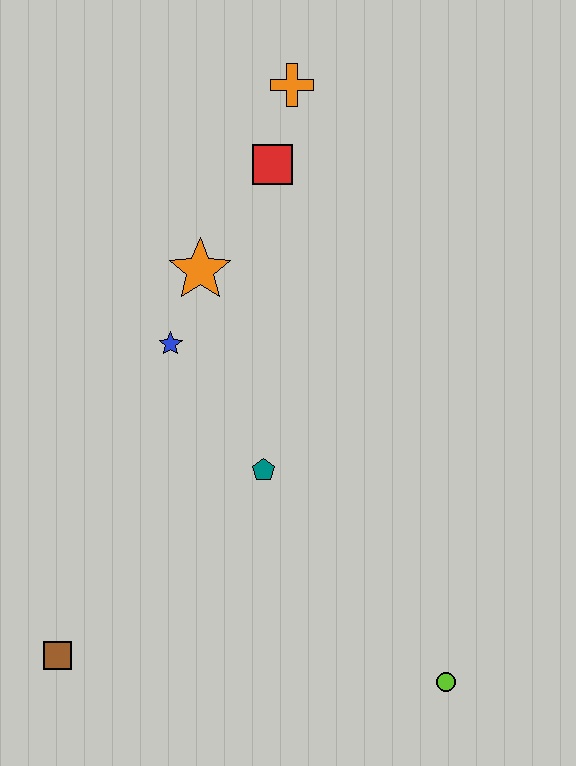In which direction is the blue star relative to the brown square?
The blue star is above the brown square.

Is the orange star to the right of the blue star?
Yes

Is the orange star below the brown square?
No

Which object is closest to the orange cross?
The red square is closest to the orange cross.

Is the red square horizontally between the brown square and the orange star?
No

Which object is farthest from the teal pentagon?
The orange cross is farthest from the teal pentagon.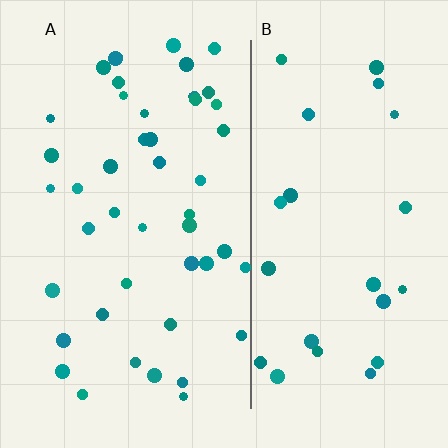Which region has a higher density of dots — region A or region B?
A (the left).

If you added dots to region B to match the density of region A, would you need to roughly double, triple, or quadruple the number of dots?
Approximately double.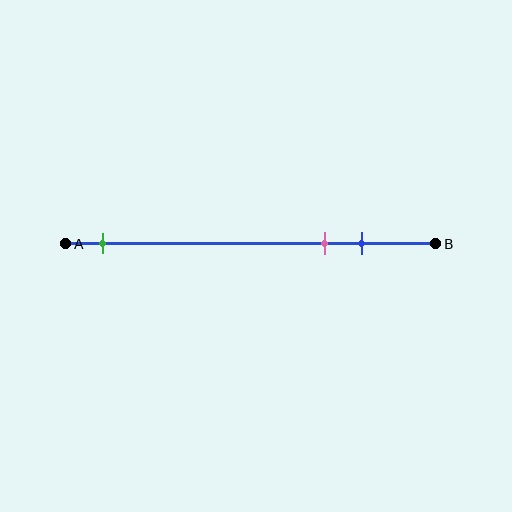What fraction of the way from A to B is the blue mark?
The blue mark is approximately 80% (0.8) of the way from A to B.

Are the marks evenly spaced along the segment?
No, the marks are not evenly spaced.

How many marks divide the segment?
There are 3 marks dividing the segment.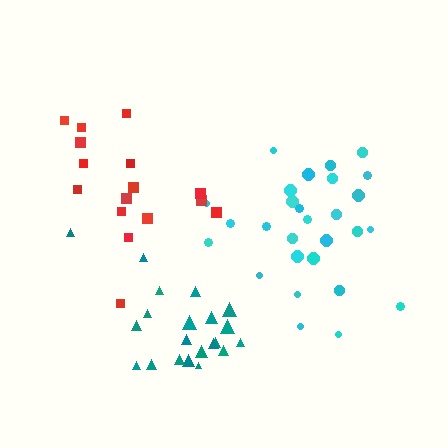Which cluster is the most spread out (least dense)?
Red.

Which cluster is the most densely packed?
Teal.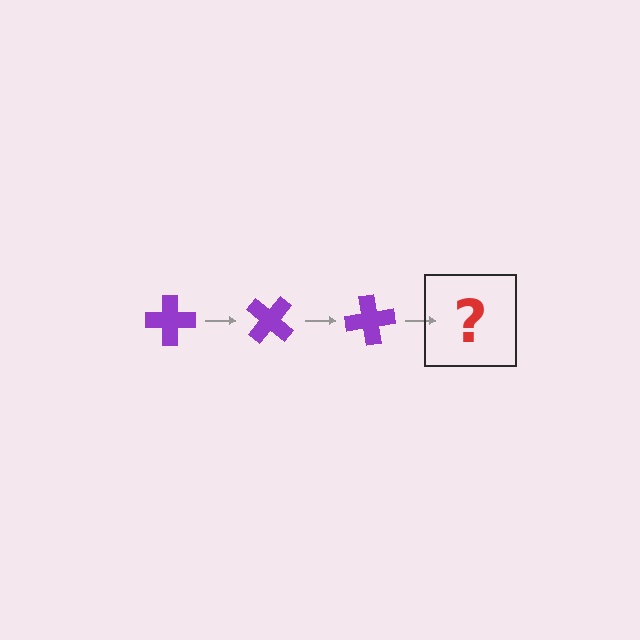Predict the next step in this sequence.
The next step is a purple cross rotated 120 degrees.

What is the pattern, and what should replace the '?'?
The pattern is that the cross rotates 40 degrees each step. The '?' should be a purple cross rotated 120 degrees.